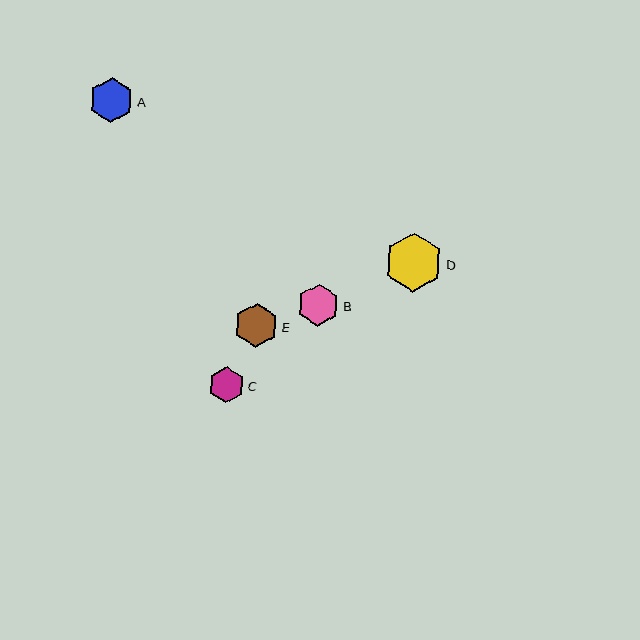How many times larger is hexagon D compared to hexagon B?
Hexagon D is approximately 1.4 times the size of hexagon B.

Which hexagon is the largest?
Hexagon D is the largest with a size of approximately 59 pixels.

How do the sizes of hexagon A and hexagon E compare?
Hexagon A and hexagon E are approximately the same size.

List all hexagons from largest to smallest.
From largest to smallest: D, A, E, B, C.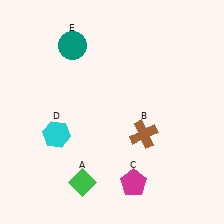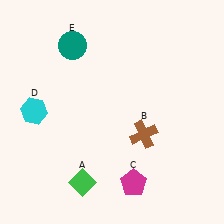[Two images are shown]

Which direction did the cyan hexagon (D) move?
The cyan hexagon (D) moved up.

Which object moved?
The cyan hexagon (D) moved up.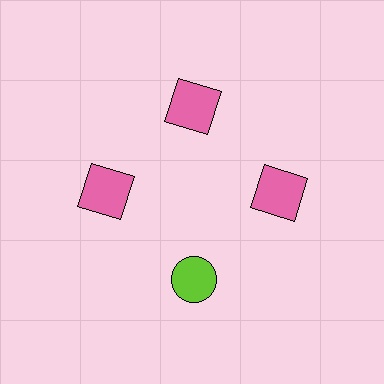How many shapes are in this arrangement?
There are 4 shapes arranged in a ring pattern.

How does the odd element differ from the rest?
It differs in both color (lime instead of pink) and shape (circle instead of square).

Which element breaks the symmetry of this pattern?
The lime circle at roughly the 6 o'clock position breaks the symmetry. All other shapes are pink squares.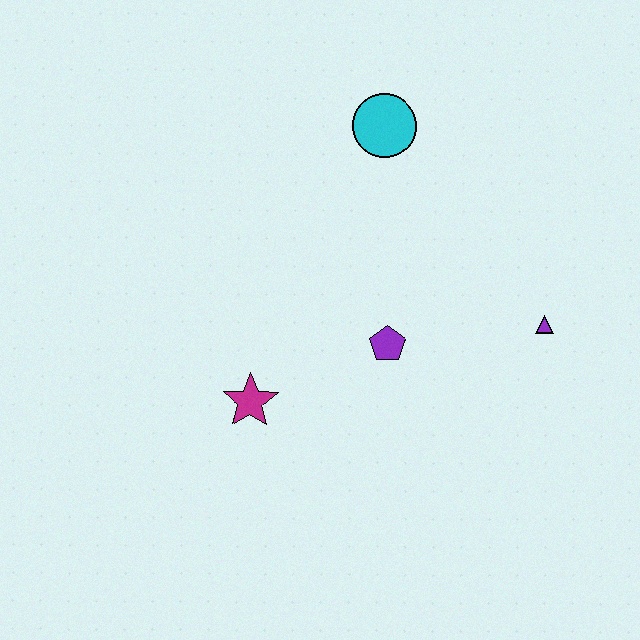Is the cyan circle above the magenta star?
Yes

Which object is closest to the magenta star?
The purple pentagon is closest to the magenta star.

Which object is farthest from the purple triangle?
The magenta star is farthest from the purple triangle.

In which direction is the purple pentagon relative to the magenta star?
The purple pentagon is to the right of the magenta star.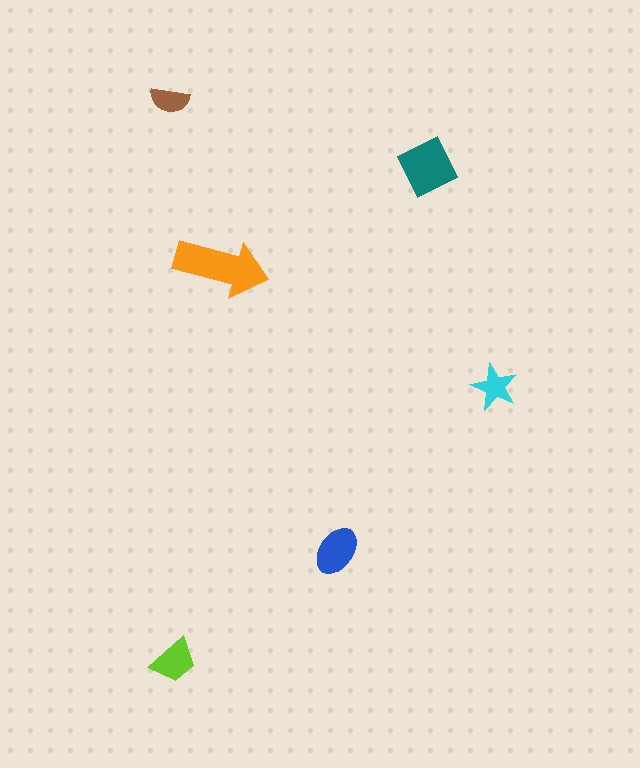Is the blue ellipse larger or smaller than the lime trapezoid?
Larger.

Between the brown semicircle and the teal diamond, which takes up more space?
The teal diamond.